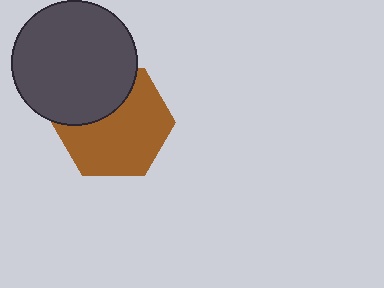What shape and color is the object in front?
The object in front is a dark gray circle.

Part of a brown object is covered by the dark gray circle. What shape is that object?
It is a hexagon.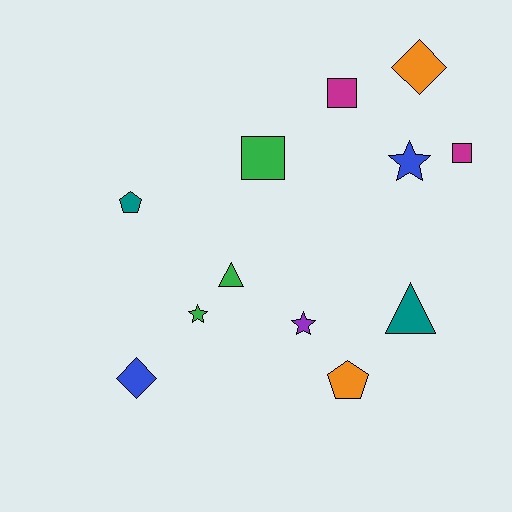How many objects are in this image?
There are 12 objects.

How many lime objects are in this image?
There are no lime objects.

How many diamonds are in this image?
There are 2 diamonds.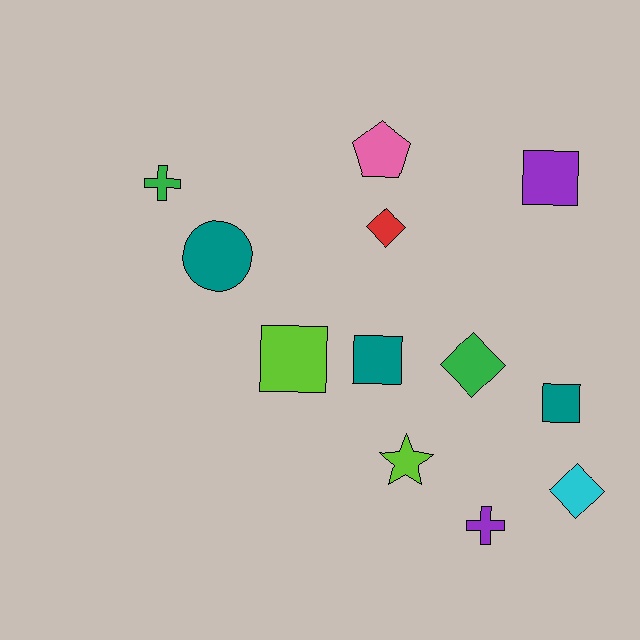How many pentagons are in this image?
There is 1 pentagon.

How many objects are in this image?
There are 12 objects.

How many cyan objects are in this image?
There is 1 cyan object.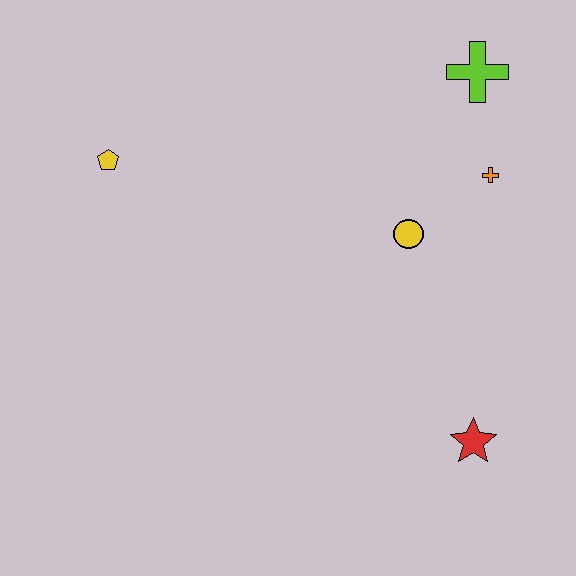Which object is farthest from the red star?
The yellow pentagon is farthest from the red star.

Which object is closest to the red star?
The yellow circle is closest to the red star.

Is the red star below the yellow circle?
Yes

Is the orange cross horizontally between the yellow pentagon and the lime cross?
No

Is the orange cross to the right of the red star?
Yes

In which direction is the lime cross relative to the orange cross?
The lime cross is above the orange cross.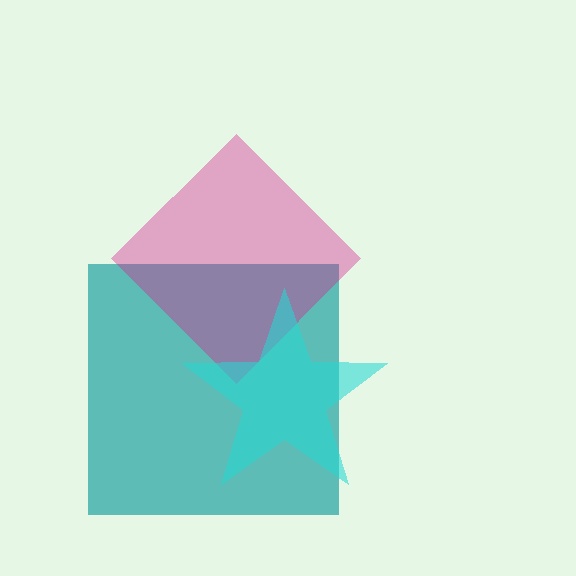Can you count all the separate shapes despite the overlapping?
Yes, there are 3 separate shapes.